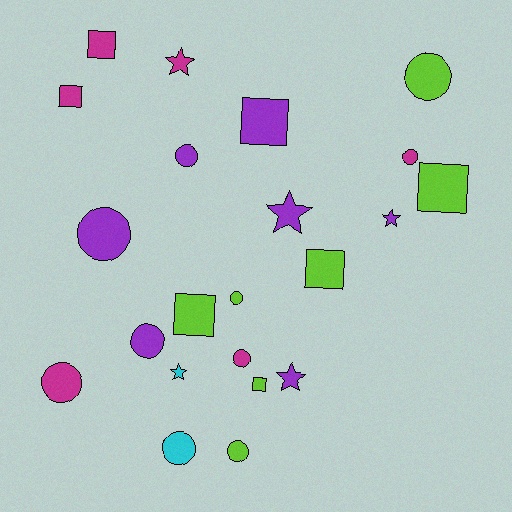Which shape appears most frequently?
Circle, with 10 objects.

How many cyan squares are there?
There are no cyan squares.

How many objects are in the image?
There are 22 objects.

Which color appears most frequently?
Purple, with 7 objects.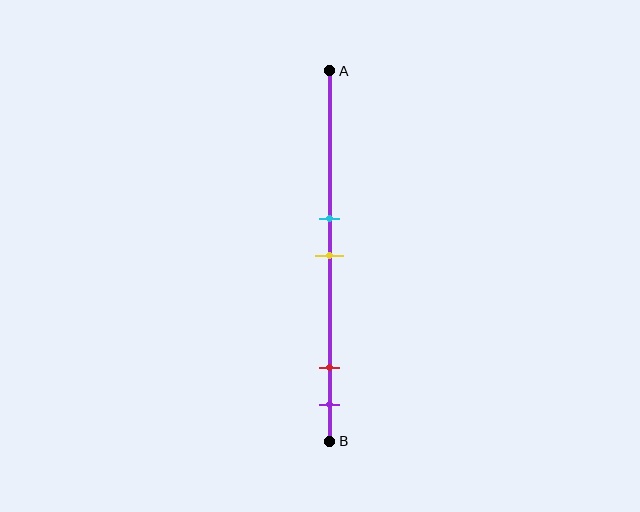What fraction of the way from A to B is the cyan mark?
The cyan mark is approximately 40% (0.4) of the way from A to B.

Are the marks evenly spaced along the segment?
No, the marks are not evenly spaced.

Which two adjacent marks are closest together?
The cyan and yellow marks are the closest adjacent pair.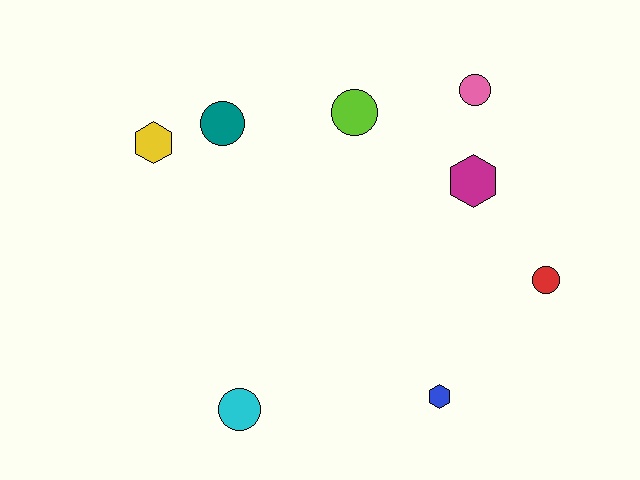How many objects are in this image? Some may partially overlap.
There are 8 objects.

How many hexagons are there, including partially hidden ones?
There are 3 hexagons.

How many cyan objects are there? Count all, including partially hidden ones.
There is 1 cyan object.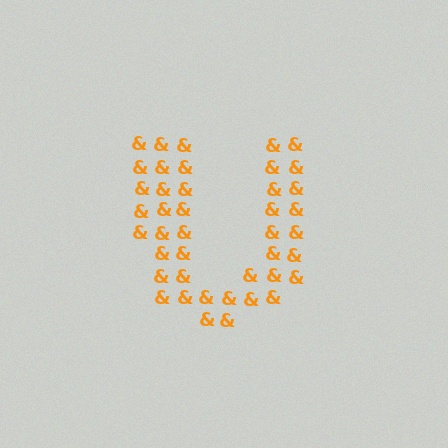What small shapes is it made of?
It is made of small ampersands.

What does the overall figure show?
The overall figure shows the letter U.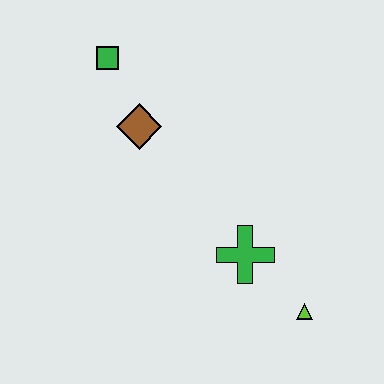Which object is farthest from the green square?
The lime triangle is farthest from the green square.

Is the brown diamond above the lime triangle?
Yes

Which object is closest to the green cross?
The lime triangle is closest to the green cross.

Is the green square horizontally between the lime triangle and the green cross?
No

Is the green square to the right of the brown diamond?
No